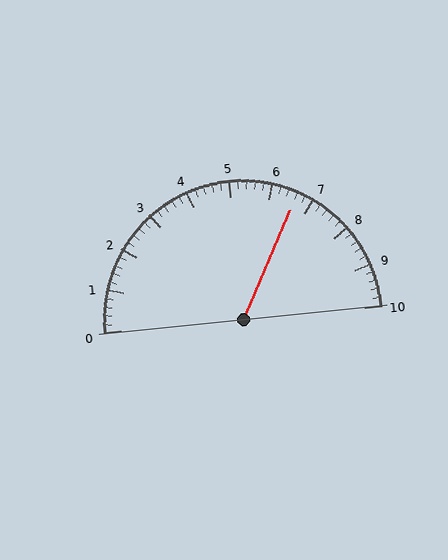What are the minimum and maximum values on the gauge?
The gauge ranges from 0 to 10.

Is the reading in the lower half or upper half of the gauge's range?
The reading is in the upper half of the range (0 to 10).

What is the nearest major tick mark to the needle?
The nearest major tick mark is 7.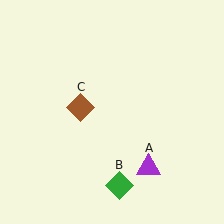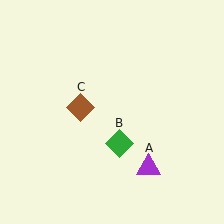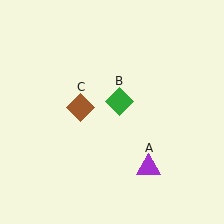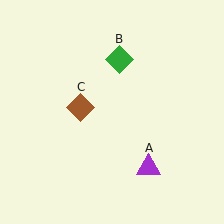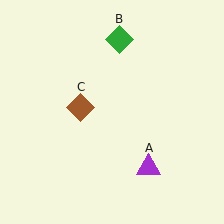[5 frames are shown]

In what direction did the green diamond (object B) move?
The green diamond (object B) moved up.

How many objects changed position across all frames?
1 object changed position: green diamond (object B).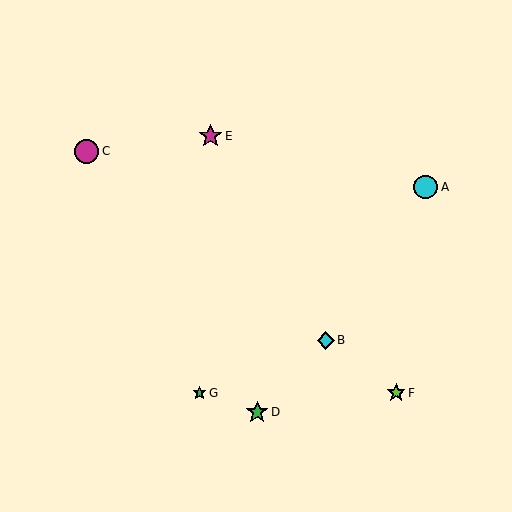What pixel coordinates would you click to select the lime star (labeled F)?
Click at (396, 393) to select the lime star F.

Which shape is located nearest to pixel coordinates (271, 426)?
The green star (labeled D) at (257, 412) is nearest to that location.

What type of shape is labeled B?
Shape B is a cyan diamond.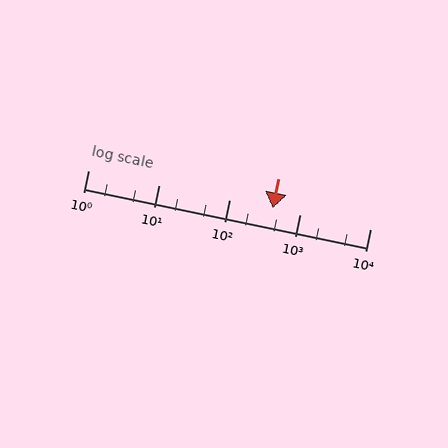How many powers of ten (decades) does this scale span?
The scale spans 4 decades, from 1 to 10000.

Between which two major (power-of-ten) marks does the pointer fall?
The pointer is between 100 and 1000.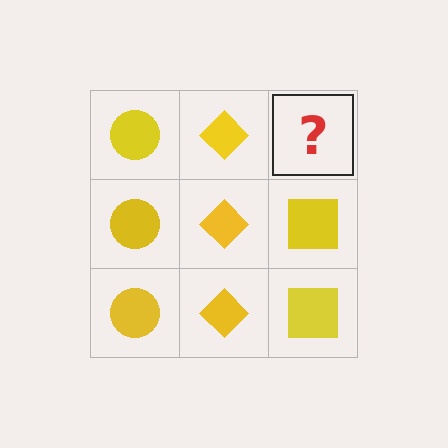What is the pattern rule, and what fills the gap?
The rule is that each column has a consistent shape. The gap should be filled with a yellow square.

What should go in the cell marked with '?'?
The missing cell should contain a yellow square.